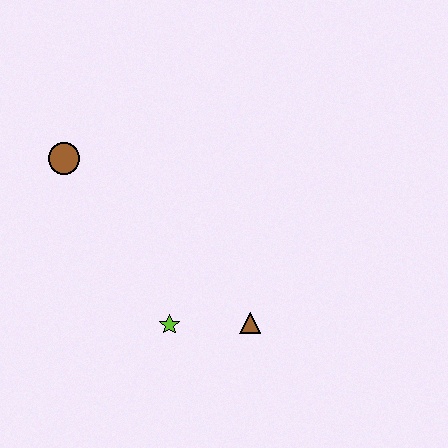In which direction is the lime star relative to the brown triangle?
The lime star is to the left of the brown triangle.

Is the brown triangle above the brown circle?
No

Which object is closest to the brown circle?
The lime star is closest to the brown circle.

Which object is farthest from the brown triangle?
The brown circle is farthest from the brown triangle.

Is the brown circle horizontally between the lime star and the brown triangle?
No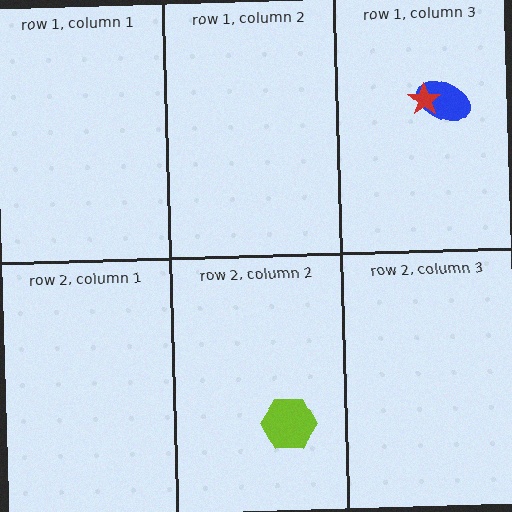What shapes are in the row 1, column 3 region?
The blue ellipse, the red star.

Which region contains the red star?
The row 1, column 3 region.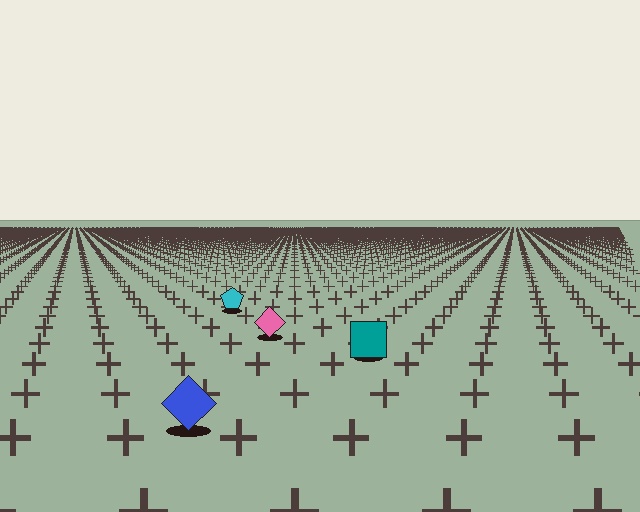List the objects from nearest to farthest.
From nearest to farthest: the blue diamond, the teal square, the pink diamond, the cyan pentagon.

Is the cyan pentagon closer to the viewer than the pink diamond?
No. The pink diamond is closer — you can tell from the texture gradient: the ground texture is coarser near it.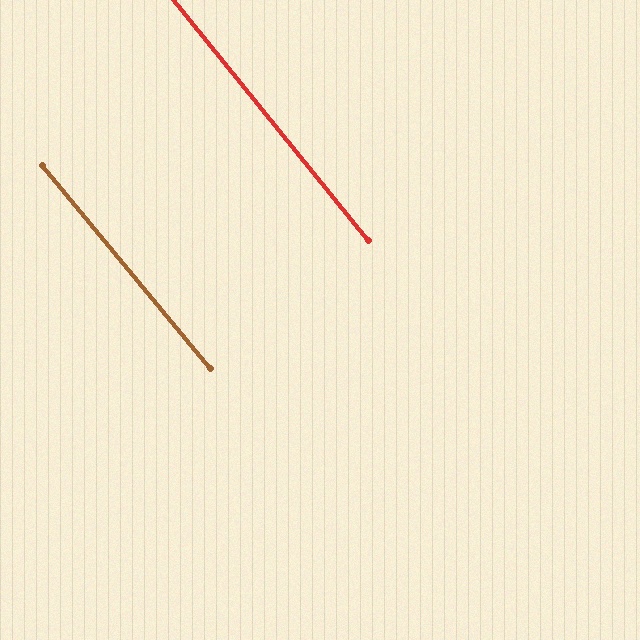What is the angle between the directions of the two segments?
Approximately 1 degree.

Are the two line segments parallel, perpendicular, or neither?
Parallel — their directions differ by only 0.7°.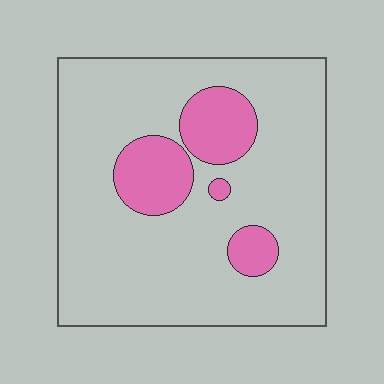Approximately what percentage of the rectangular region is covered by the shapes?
Approximately 15%.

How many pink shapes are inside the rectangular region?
4.